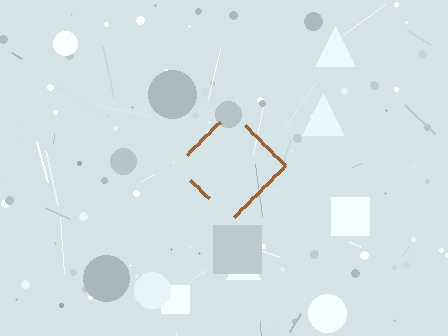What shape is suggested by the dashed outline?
The dashed outline suggests a diamond.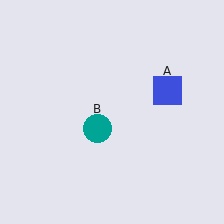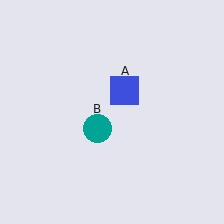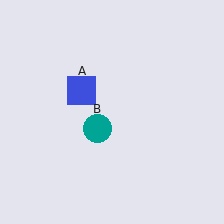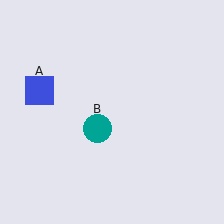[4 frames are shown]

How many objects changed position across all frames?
1 object changed position: blue square (object A).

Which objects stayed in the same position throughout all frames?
Teal circle (object B) remained stationary.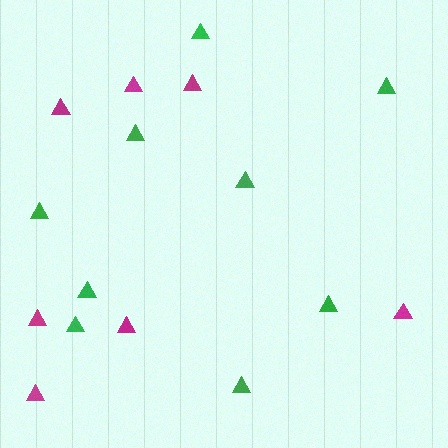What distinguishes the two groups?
There are 2 groups: one group of magenta triangles (7) and one group of green triangles (9).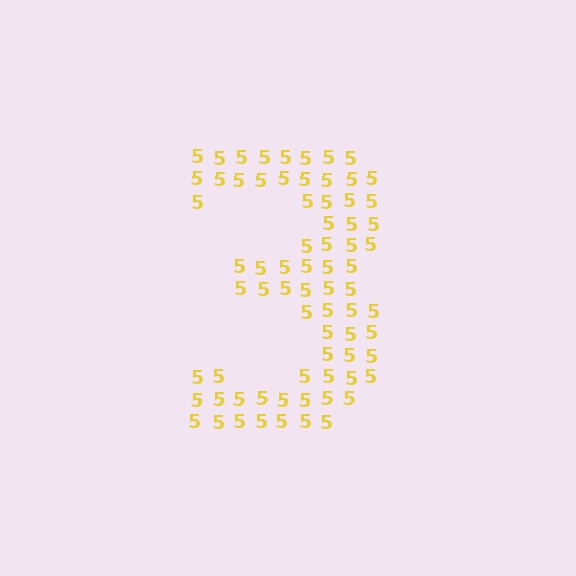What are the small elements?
The small elements are digit 5's.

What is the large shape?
The large shape is the digit 3.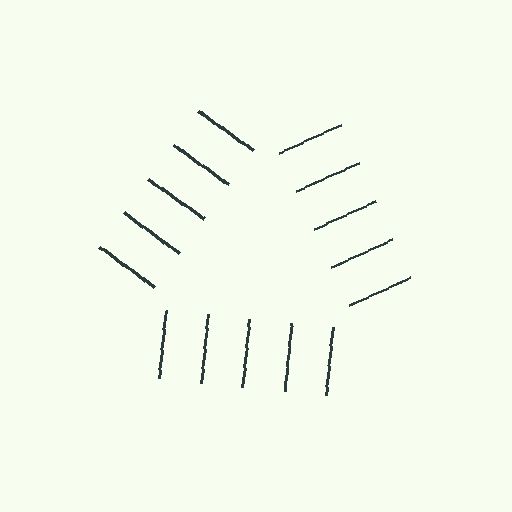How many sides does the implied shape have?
3 sides — the line-ends trace a triangle.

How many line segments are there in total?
15 — 5 along each of the 3 edges.